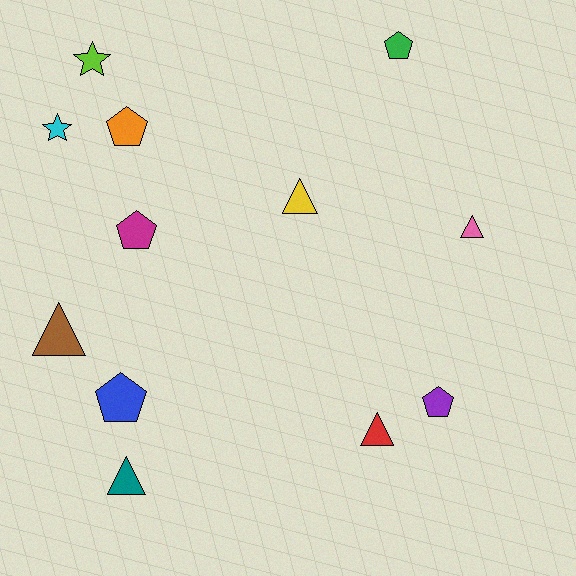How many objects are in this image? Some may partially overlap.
There are 12 objects.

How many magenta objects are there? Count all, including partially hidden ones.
There is 1 magenta object.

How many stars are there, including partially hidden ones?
There are 2 stars.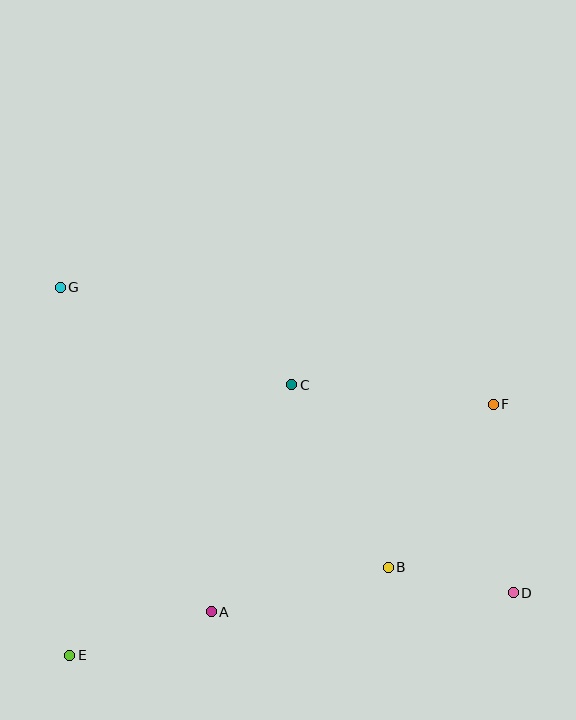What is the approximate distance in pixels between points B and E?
The distance between B and E is approximately 330 pixels.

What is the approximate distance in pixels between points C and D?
The distance between C and D is approximately 304 pixels.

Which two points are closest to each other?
Points B and D are closest to each other.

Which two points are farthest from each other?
Points D and G are farthest from each other.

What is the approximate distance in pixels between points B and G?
The distance between B and G is approximately 431 pixels.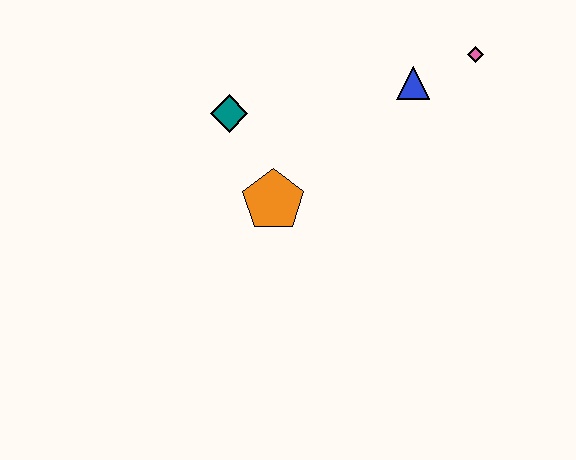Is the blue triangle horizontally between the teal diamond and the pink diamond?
Yes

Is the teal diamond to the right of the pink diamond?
No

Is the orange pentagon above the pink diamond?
No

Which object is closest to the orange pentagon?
The teal diamond is closest to the orange pentagon.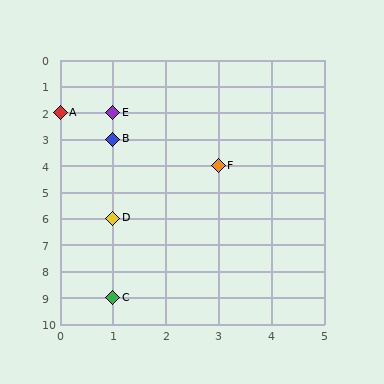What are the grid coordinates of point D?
Point D is at grid coordinates (1, 6).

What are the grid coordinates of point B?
Point B is at grid coordinates (1, 3).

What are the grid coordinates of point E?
Point E is at grid coordinates (1, 2).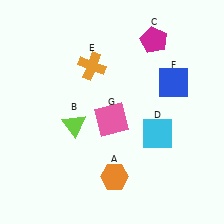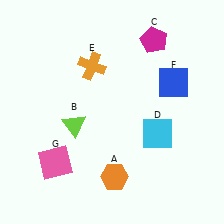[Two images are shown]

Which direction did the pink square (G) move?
The pink square (G) moved left.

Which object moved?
The pink square (G) moved left.